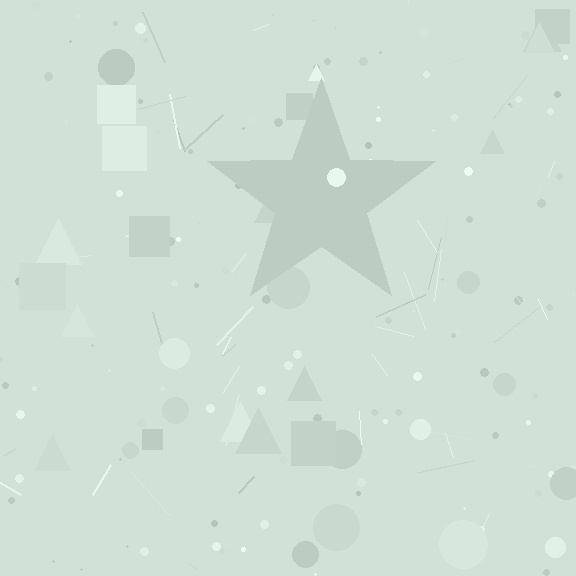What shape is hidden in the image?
A star is hidden in the image.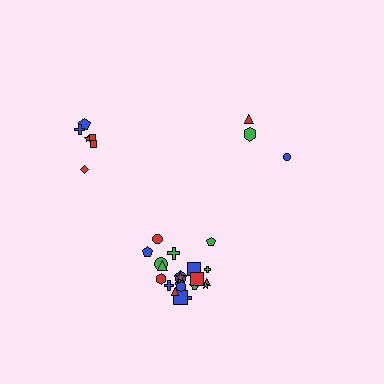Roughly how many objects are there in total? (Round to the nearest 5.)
Roughly 30 objects in total.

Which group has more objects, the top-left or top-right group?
The top-left group.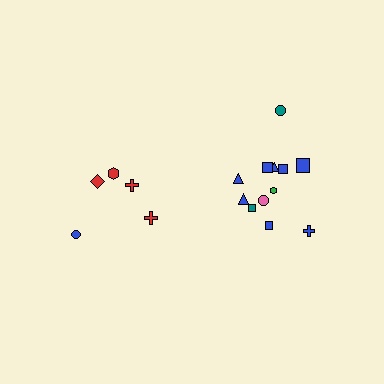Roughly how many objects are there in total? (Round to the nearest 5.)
Roughly 15 objects in total.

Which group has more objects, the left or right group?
The right group.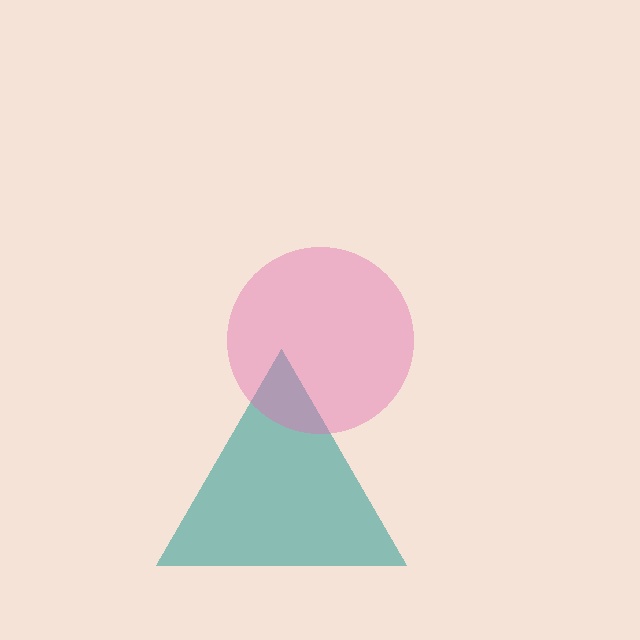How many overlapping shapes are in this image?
There are 2 overlapping shapes in the image.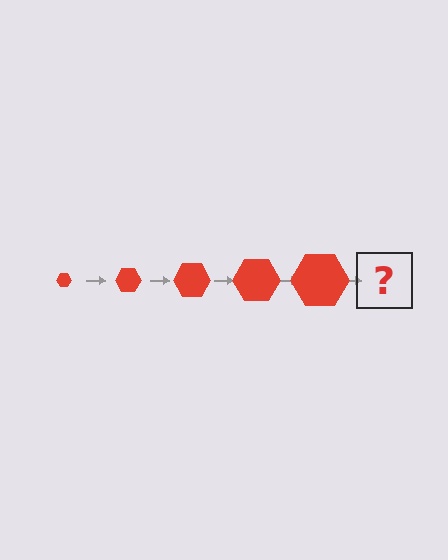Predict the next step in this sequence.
The next step is a red hexagon, larger than the previous one.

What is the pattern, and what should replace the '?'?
The pattern is that the hexagon gets progressively larger each step. The '?' should be a red hexagon, larger than the previous one.